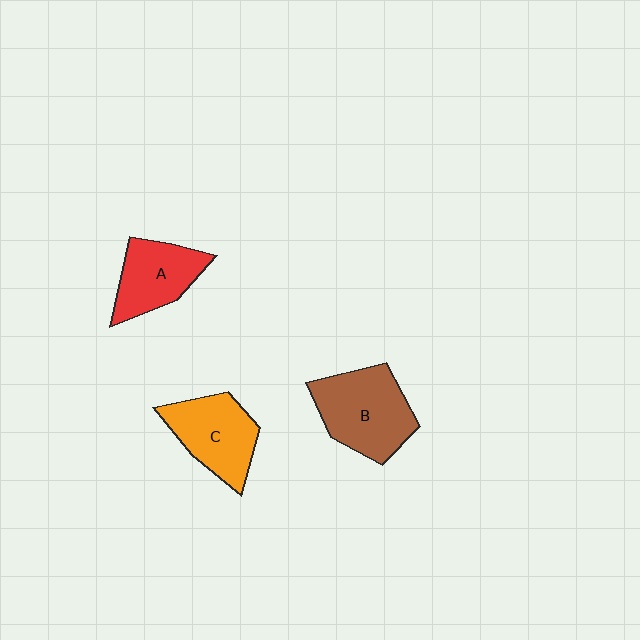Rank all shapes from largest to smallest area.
From largest to smallest: B (brown), C (orange), A (red).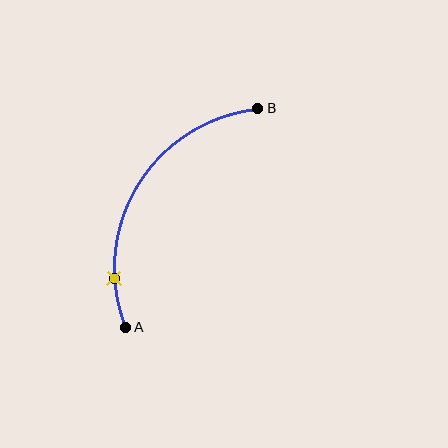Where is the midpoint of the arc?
The arc midpoint is the point on the curve farthest from the straight line joining A and B. It sits to the left of that line.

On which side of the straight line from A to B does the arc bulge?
The arc bulges to the left of the straight line connecting A and B.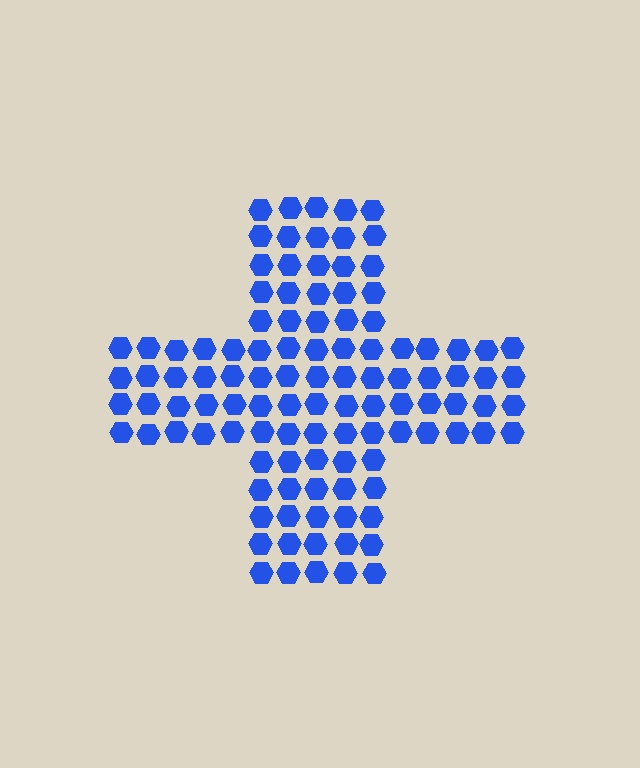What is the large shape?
The large shape is a cross.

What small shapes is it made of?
It is made of small hexagons.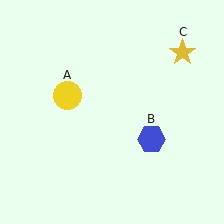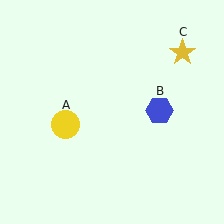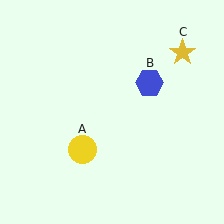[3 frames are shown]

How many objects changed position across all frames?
2 objects changed position: yellow circle (object A), blue hexagon (object B).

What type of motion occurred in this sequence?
The yellow circle (object A), blue hexagon (object B) rotated counterclockwise around the center of the scene.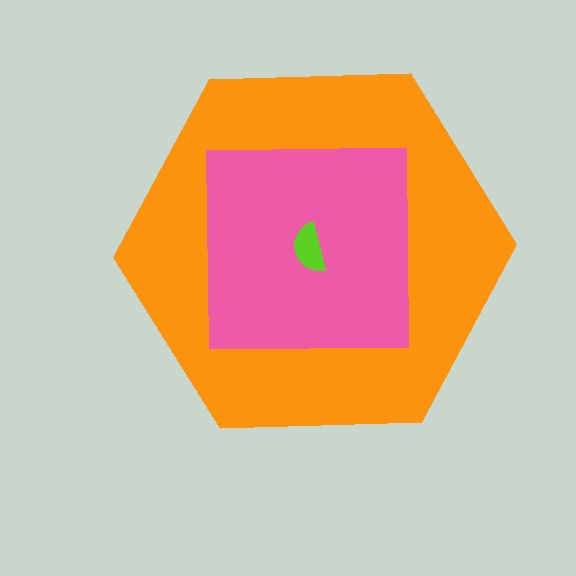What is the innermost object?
The lime semicircle.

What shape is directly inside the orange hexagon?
The pink square.